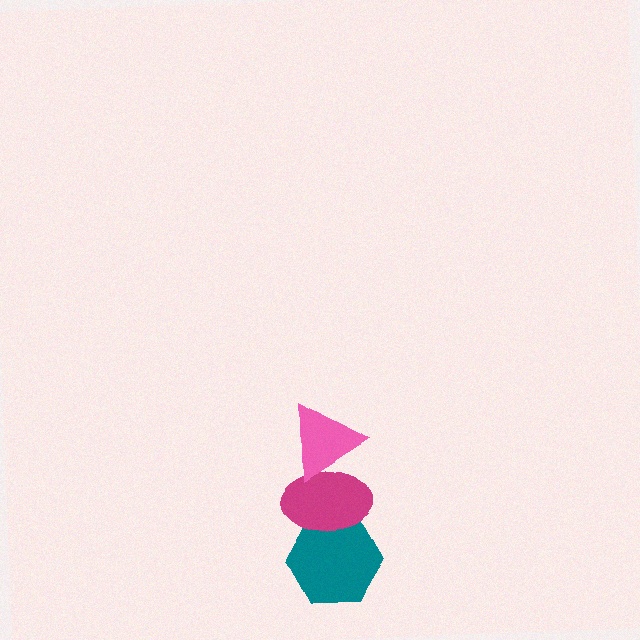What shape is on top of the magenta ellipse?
The pink triangle is on top of the magenta ellipse.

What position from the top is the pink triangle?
The pink triangle is 1st from the top.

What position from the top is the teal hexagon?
The teal hexagon is 3rd from the top.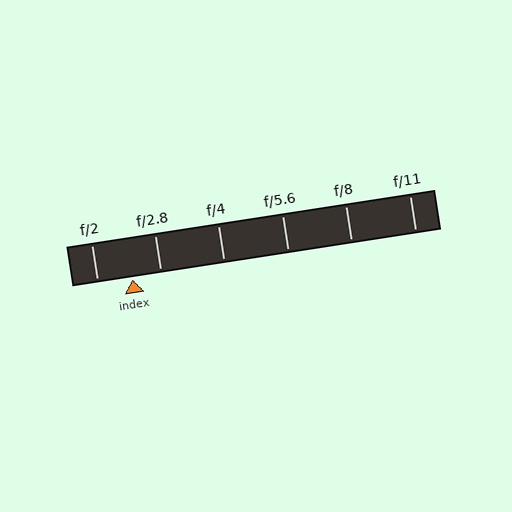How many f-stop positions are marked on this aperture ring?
There are 6 f-stop positions marked.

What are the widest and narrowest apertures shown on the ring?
The widest aperture shown is f/2 and the narrowest is f/11.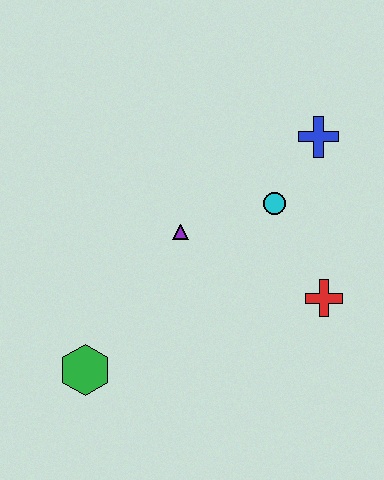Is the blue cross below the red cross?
No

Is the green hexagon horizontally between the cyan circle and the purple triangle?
No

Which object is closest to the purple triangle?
The cyan circle is closest to the purple triangle.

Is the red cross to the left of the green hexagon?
No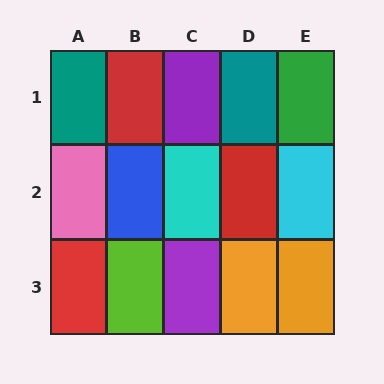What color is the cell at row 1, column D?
Teal.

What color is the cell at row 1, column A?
Teal.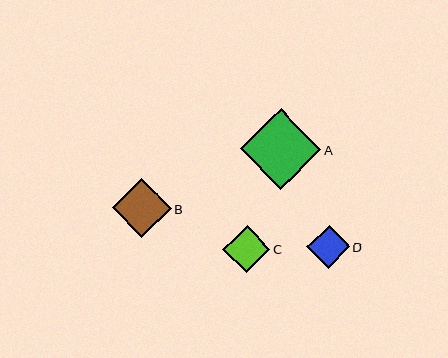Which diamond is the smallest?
Diamond D is the smallest with a size of approximately 43 pixels.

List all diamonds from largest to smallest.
From largest to smallest: A, B, C, D.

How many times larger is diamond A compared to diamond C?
Diamond A is approximately 1.7 times the size of diamond C.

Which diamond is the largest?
Diamond A is the largest with a size of approximately 80 pixels.